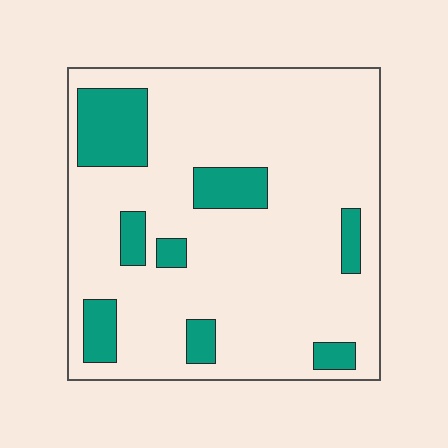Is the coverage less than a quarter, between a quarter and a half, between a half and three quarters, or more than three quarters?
Less than a quarter.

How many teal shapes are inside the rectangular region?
8.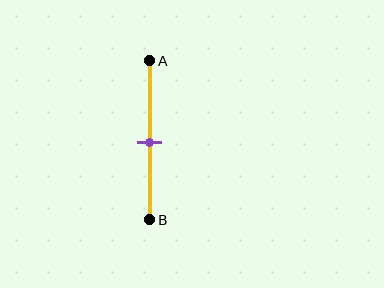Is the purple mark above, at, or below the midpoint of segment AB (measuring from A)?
The purple mark is approximately at the midpoint of segment AB.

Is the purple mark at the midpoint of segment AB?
Yes, the mark is approximately at the midpoint.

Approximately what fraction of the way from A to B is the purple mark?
The purple mark is approximately 50% of the way from A to B.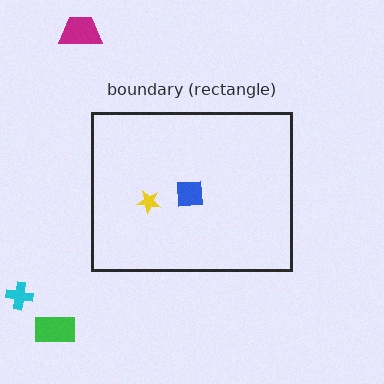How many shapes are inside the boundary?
2 inside, 3 outside.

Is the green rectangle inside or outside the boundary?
Outside.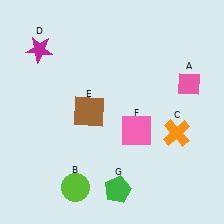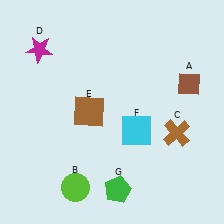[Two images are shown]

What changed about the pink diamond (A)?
In Image 1, A is pink. In Image 2, it changed to brown.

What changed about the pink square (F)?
In Image 1, F is pink. In Image 2, it changed to cyan.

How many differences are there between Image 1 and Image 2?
There are 3 differences between the two images.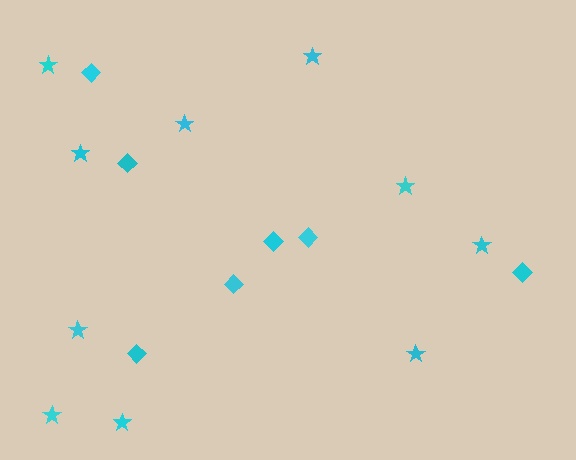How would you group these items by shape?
There are 2 groups: one group of stars (10) and one group of diamonds (7).